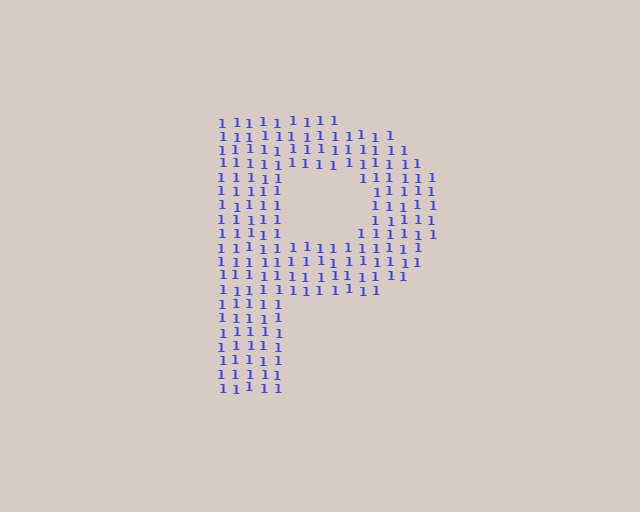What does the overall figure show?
The overall figure shows the letter P.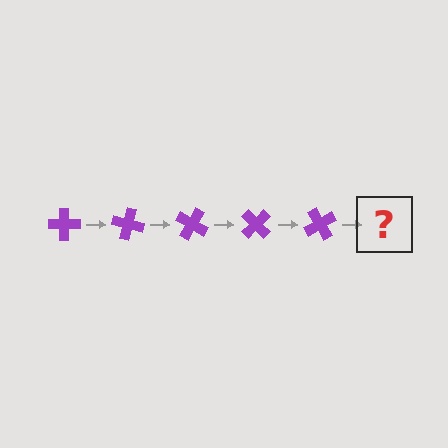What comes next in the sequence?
The next element should be a purple cross rotated 75 degrees.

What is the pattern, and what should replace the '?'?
The pattern is that the cross rotates 15 degrees each step. The '?' should be a purple cross rotated 75 degrees.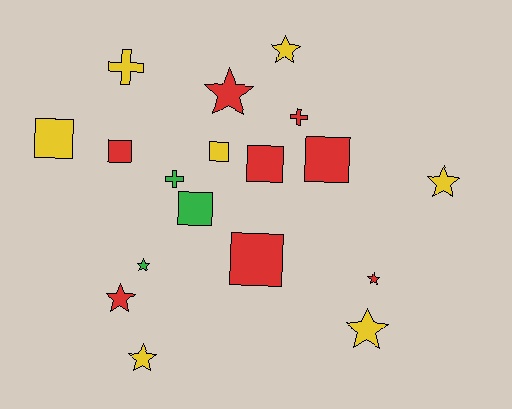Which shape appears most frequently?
Star, with 8 objects.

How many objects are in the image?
There are 18 objects.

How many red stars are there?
There are 3 red stars.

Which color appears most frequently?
Red, with 8 objects.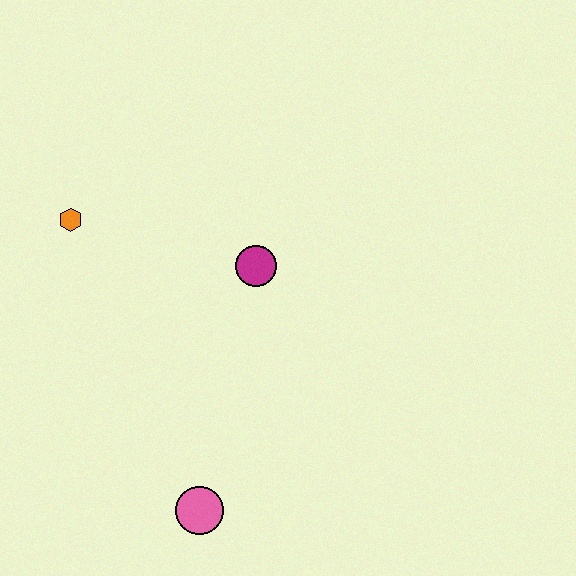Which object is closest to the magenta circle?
The orange hexagon is closest to the magenta circle.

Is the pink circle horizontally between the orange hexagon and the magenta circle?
Yes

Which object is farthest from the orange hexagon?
The pink circle is farthest from the orange hexagon.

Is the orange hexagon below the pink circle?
No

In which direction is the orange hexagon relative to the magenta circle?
The orange hexagon is to the left of the magenta circle.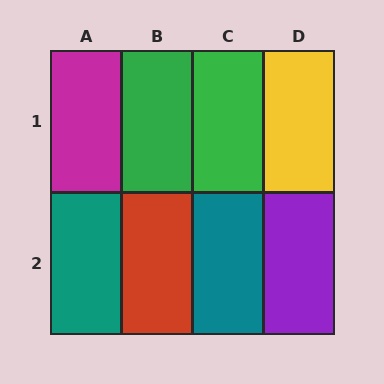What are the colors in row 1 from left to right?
Magenta, green, green, yellow.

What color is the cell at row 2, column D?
Purple.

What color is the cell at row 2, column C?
Teal.